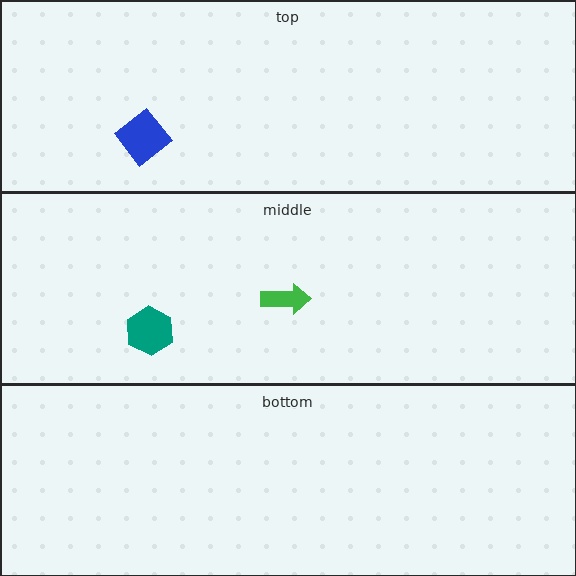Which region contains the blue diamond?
The top region.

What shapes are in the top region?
The blue diamond.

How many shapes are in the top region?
1.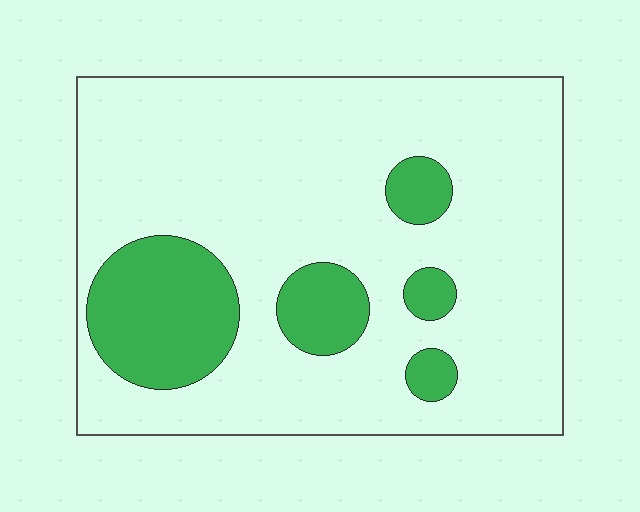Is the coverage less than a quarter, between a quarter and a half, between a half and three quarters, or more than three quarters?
Less than a quarter.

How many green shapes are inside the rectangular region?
5.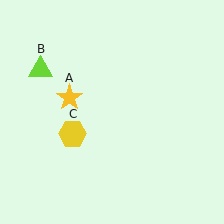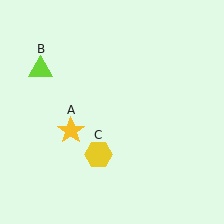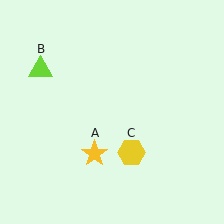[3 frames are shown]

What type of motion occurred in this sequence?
The yellow star (object A), yellow hexagon (object C) rotated counterclockwise around the center of the scene.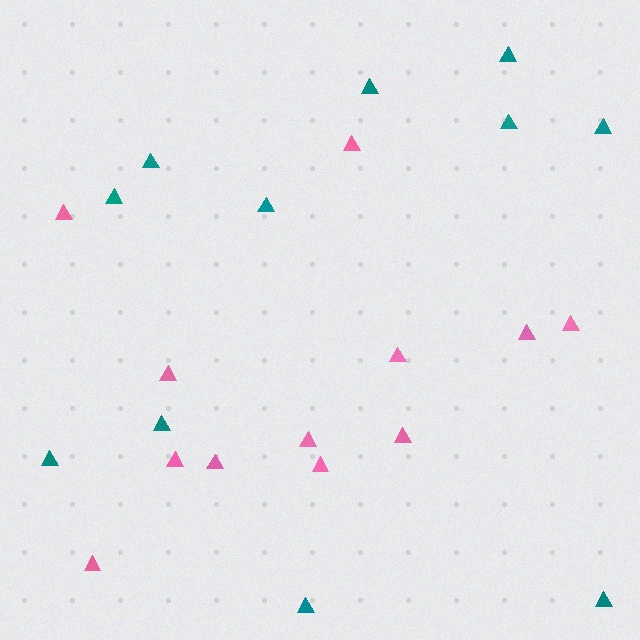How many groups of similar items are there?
There are 2 groups: one group of pink triangles (12) and one group of teal triangles (11).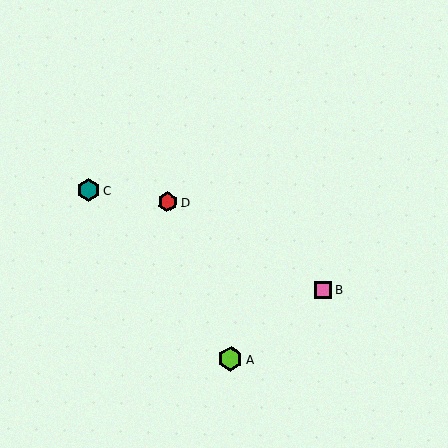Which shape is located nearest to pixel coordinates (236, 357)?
The lime hexagon (labeled A) at (230, 359) is nearest to that location.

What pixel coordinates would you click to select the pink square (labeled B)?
Click at (323, 290) to select the pink square B.